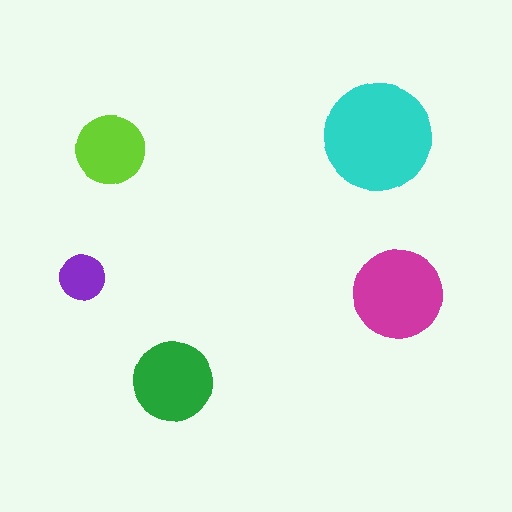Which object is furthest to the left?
The purple circle is leftmost.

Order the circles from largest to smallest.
the cyan one, the magenta one, the green one, the lime one, the purple one.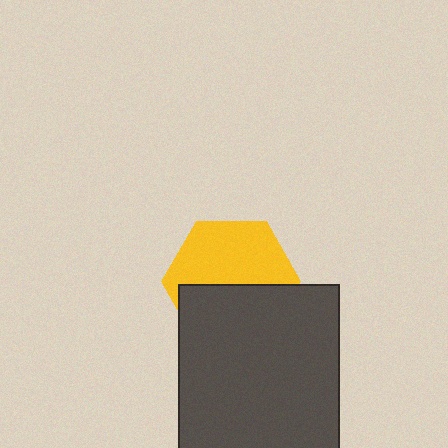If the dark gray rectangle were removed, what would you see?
You would see the complete yellow hexagon.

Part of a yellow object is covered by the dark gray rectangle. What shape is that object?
It is a hexagon.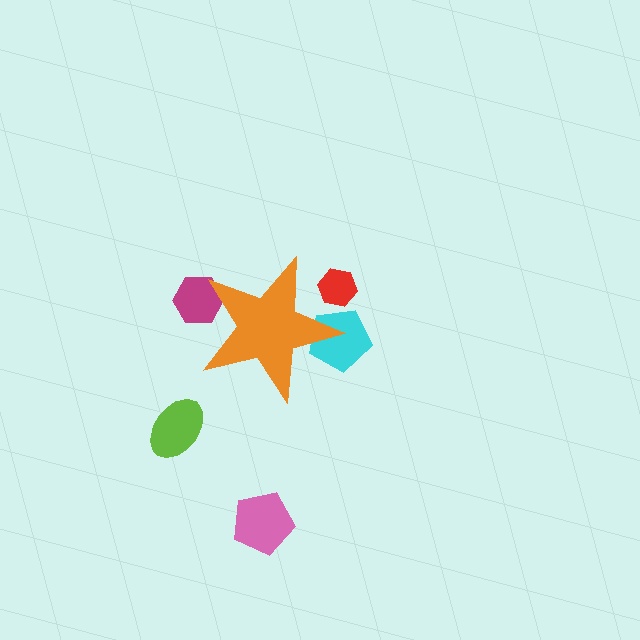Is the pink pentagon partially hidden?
No, the pink pentagon is fully visible.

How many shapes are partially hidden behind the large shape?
3 shapes are partially hidden.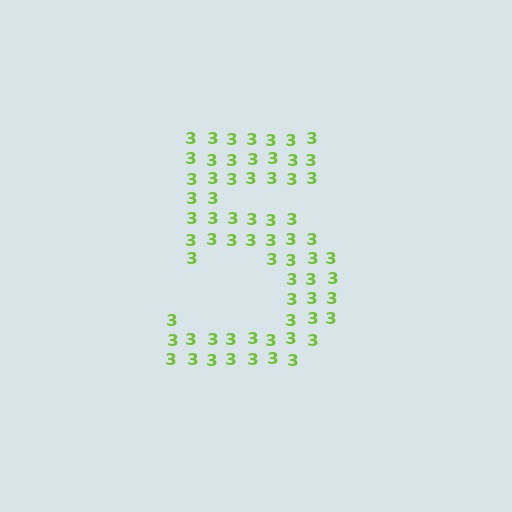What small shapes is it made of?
It is made of small digit 3's.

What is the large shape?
The large shape is the digit 5.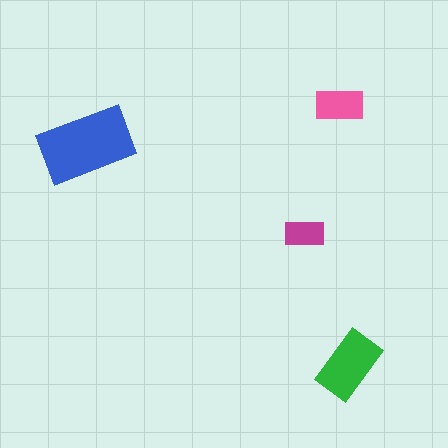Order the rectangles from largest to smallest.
the blue one, the green one, the pink one, the magenta one.